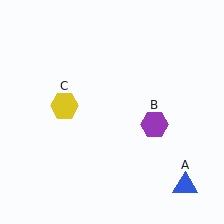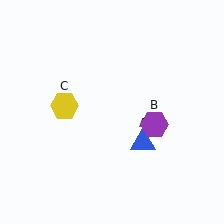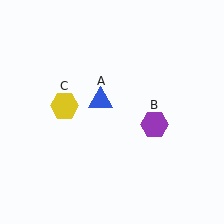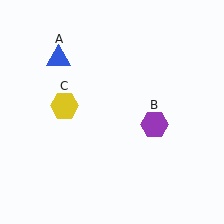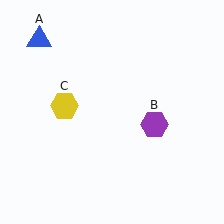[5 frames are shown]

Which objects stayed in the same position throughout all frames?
Purple hexagon (object B) and yellow hexagon (object C) remained stationary.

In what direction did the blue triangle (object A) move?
The blue triangle (object A) moved up and to the left.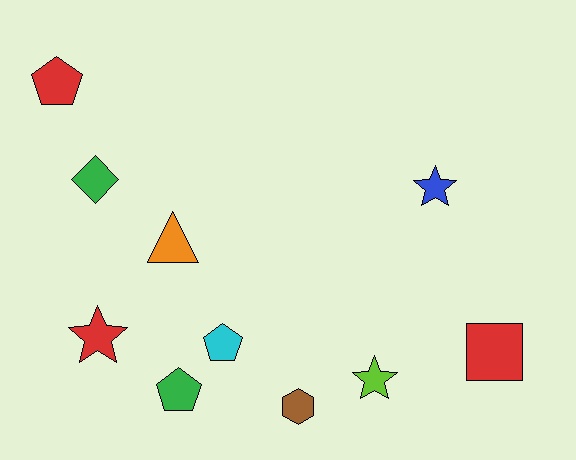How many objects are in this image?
There are 10 objects.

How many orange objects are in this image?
There is 1 orange object.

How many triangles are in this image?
There is 1 triangle.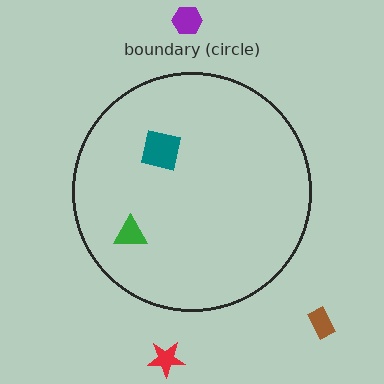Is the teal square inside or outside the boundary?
Inside.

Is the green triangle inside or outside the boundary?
Inside.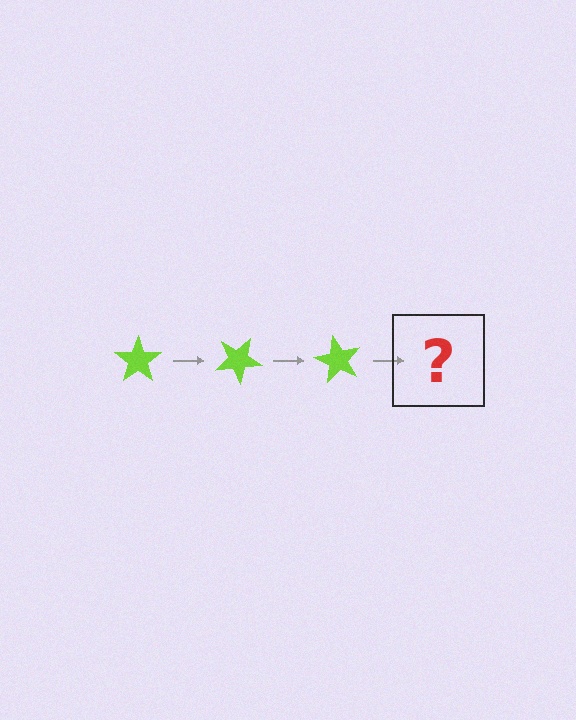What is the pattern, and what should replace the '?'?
The pattern is that the star rotates 30 degrees each step. The '?' should be a lime star rotated 90 degrees.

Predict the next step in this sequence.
The next step is a lime star rotated 90 degrees.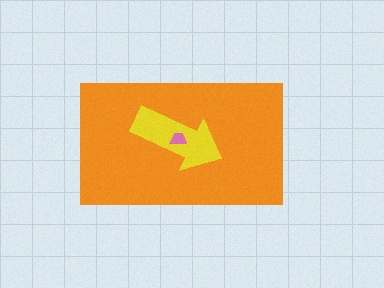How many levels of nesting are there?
3.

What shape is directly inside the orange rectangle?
The yellow arrow.